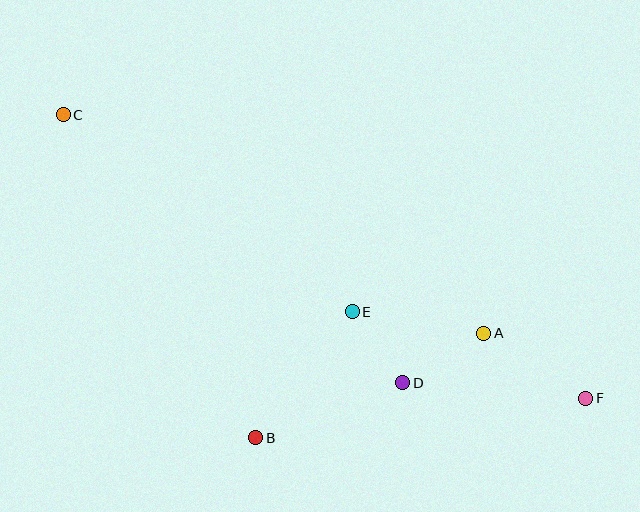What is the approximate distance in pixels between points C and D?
The distance between C and D is approximately 433 pixels.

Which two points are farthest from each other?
Points C and F are farthest from each other.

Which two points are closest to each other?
Points D and E are closest to each other.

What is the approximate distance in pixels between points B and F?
The distance between B and F is approximately 332 pixels.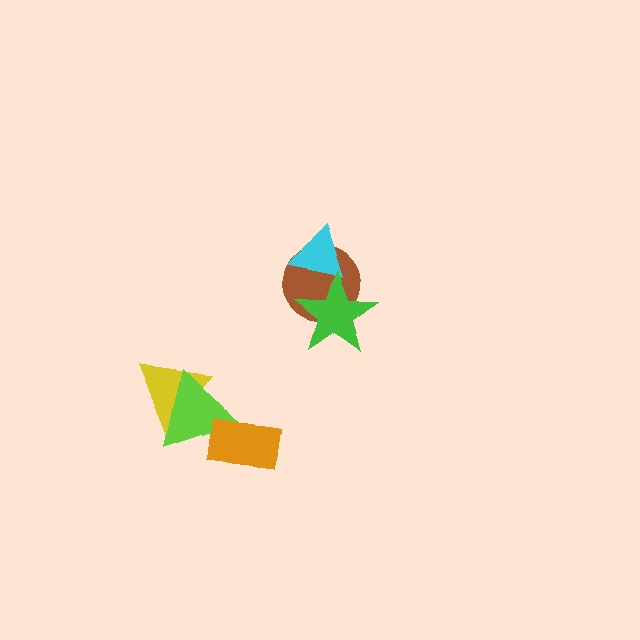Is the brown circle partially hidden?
Yes, it is partially covered by another shape.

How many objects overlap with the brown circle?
2 objects overlap with the brown circle.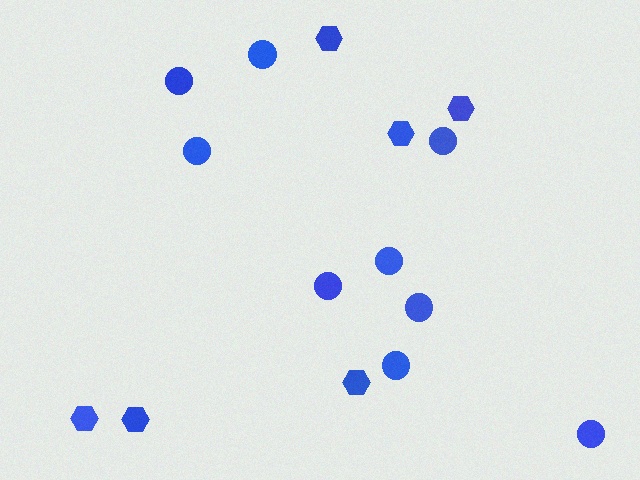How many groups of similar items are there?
There are 2 groups: one group of circles (9) and one group of hexagons (6).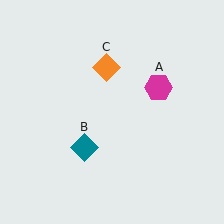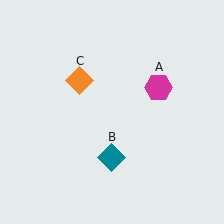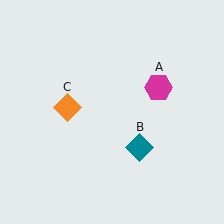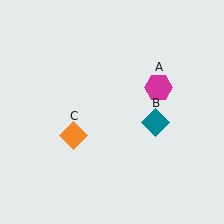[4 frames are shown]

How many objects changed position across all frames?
2 objects changed position: teal diamond (object B), orange diamond (object C).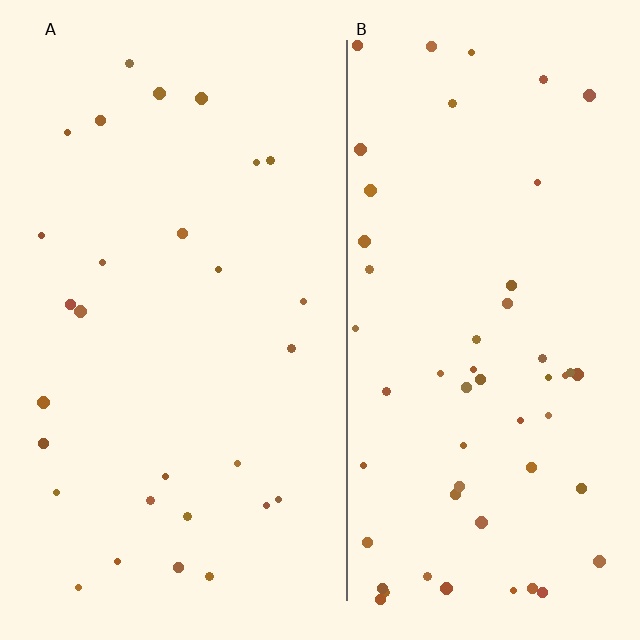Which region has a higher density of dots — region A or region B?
B (the right).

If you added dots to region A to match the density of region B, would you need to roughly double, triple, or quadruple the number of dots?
Approximately double.